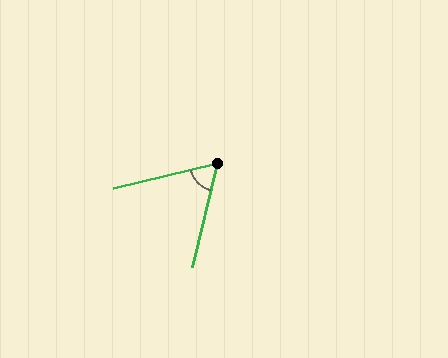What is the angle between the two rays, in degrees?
Approximately 63 degrees.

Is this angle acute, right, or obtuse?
It is acute.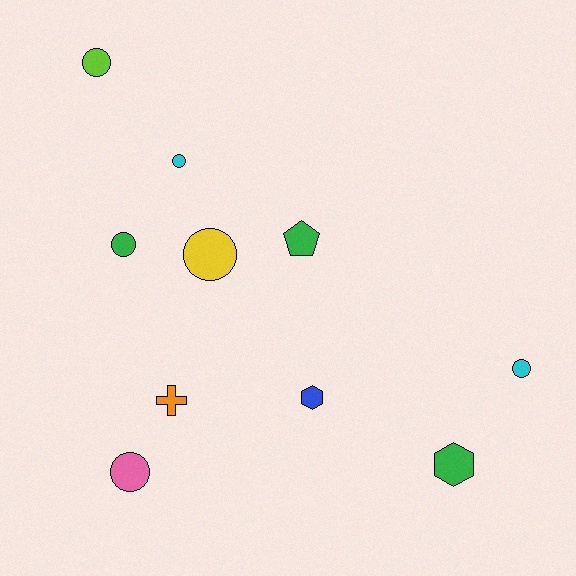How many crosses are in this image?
There is 1 cross.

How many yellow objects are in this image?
There is 1 yellow object.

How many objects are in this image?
There are 10 objects.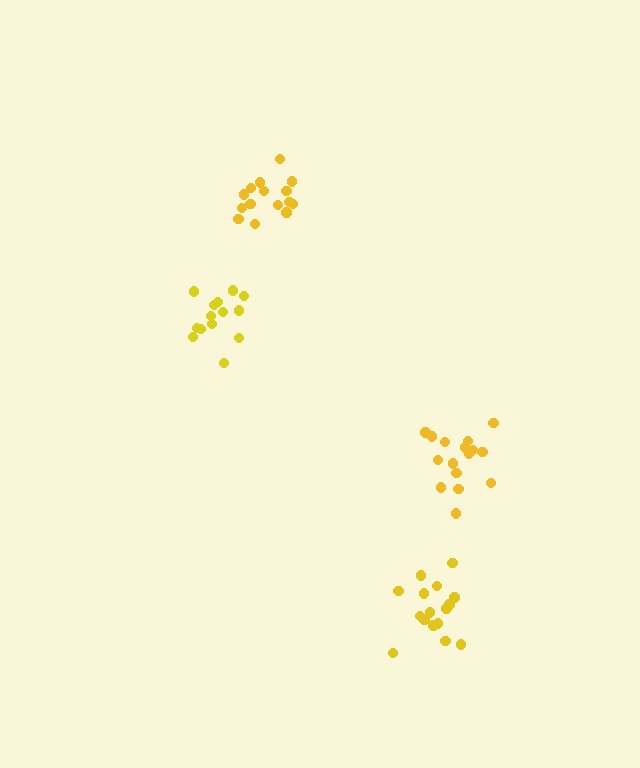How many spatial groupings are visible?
There are 4 spatial groupings.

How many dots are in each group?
Group 1: 16 dots, Group 2: 15 dots, Group 3: 14 dots, Group 4: 16 dots (61 total).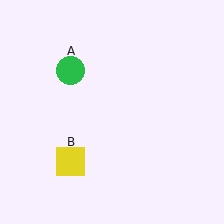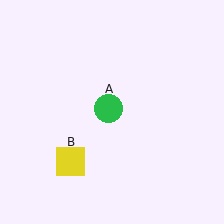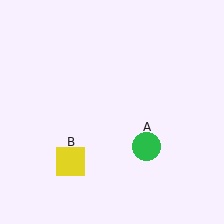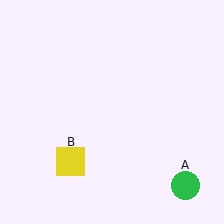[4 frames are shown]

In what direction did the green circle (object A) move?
The green circle (object A) moved down and to the right.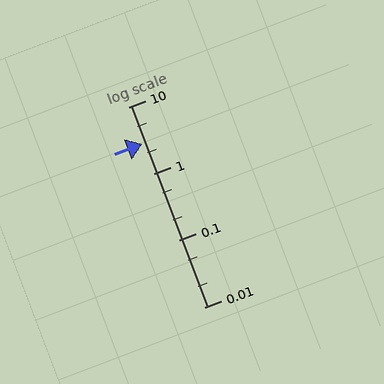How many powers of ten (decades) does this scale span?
The scale spans 3 decades, from 0.01 to 10.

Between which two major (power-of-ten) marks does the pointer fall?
The pointer is between 1 and 10.